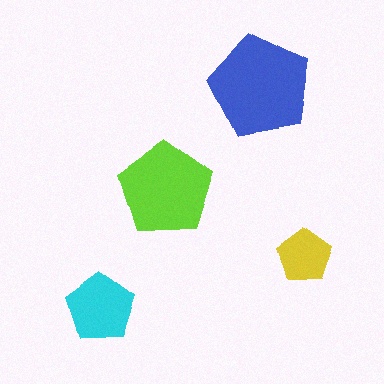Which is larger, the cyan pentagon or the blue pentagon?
The blue one.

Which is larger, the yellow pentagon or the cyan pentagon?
The cyan one.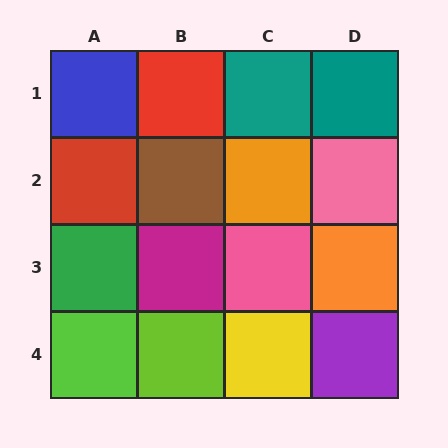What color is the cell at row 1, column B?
Red.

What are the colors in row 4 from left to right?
Lime, lime, yellow, purple.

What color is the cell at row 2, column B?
Brown.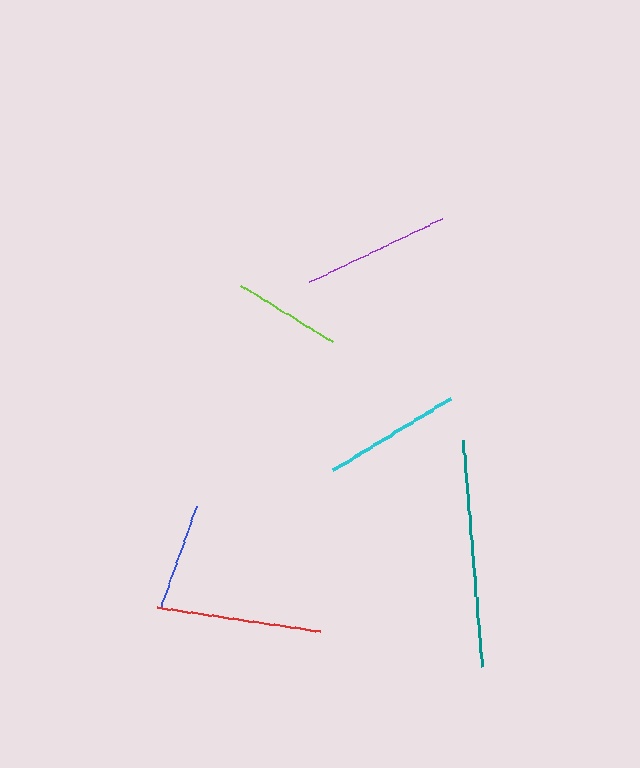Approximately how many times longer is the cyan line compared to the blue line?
The cyan line is approximately 1.3 times the length of the blue line.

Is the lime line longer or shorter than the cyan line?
The cyan line is longer than the lime line.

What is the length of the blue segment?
The blue segment is approximately 108 pixels long.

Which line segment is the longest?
The teal line is the longest at approximately 227 pixels.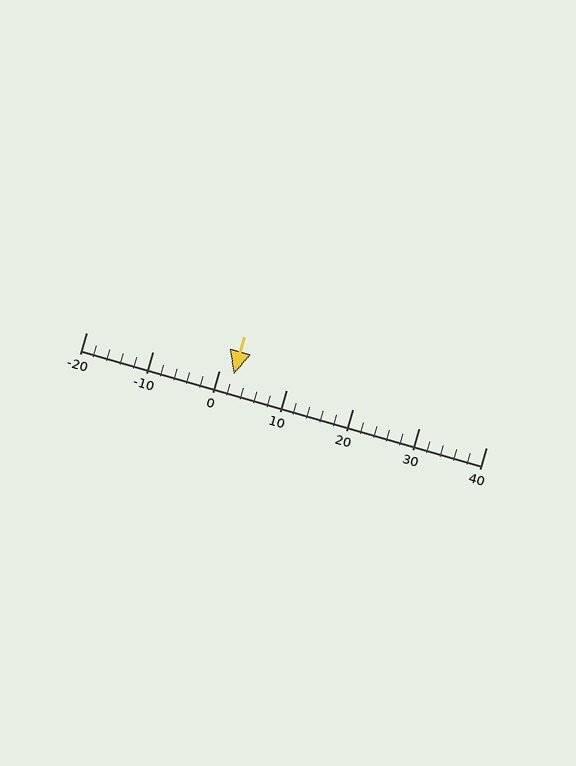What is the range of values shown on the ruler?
The ruler shows values from -20 to 40.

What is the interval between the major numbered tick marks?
The major tick marks are spaced 10 units apart.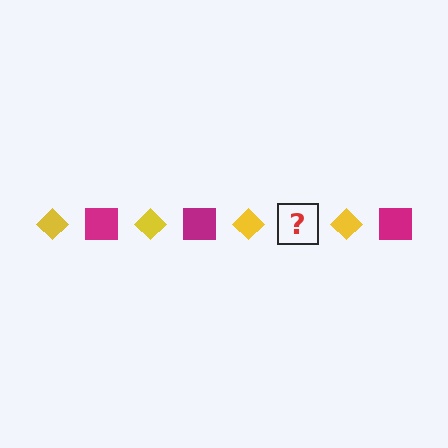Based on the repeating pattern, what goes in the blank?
The blank should be a magenta square.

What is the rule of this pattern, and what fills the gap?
The rule is that the pattern alternates between yellow diamond and magenta square. The gap should be filled with a magenta square.